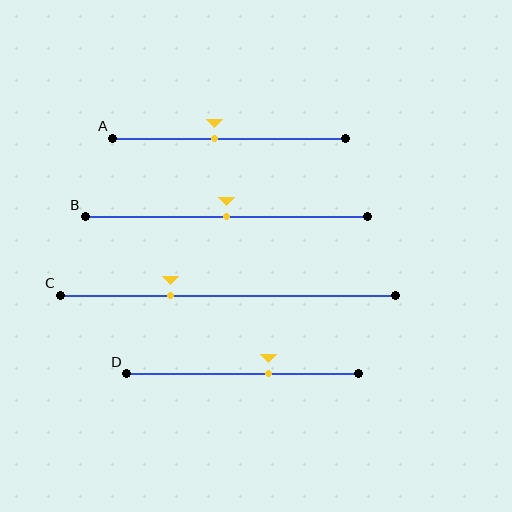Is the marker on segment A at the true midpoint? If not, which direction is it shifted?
No, the marker on segment A is shifted to the left by about 6% of the segment length.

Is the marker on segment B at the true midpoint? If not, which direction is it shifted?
Yes, the marker on segment B is at the true midpoint.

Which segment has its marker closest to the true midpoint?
Segment B has its marker closest to the true midpoint.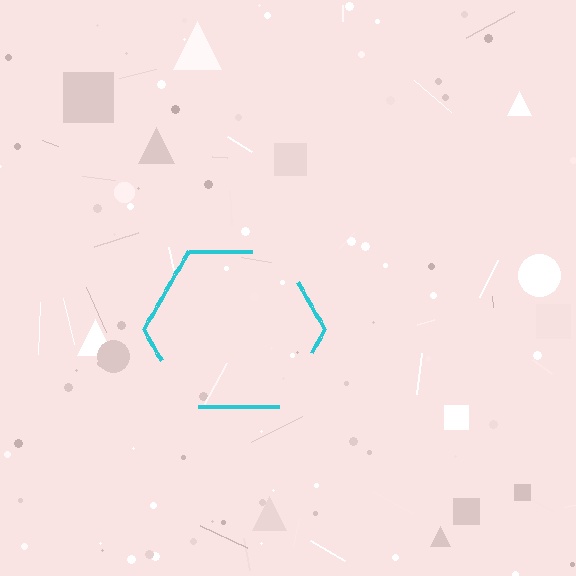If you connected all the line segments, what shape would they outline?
They would outline a hexagon.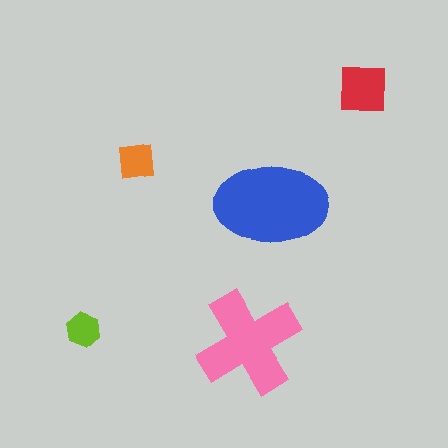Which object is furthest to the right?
The red square is rightmost.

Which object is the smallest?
The lime hexagon.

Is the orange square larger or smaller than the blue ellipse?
Smaller.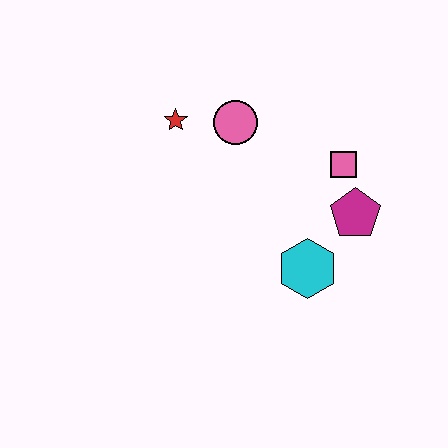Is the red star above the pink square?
Yes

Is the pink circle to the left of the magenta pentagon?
Yes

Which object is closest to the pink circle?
The red star is closest to the pink circle.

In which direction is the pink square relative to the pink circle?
The pink square is to the right of the pink circle.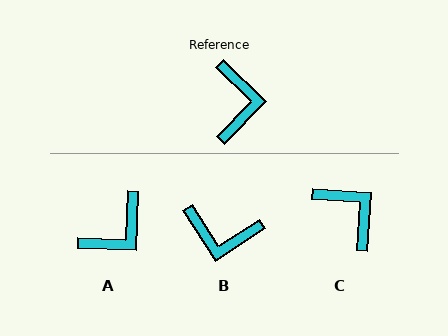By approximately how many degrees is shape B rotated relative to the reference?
Approximately 103 degrees clockwise.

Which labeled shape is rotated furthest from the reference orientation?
B, about 103 degrees away.